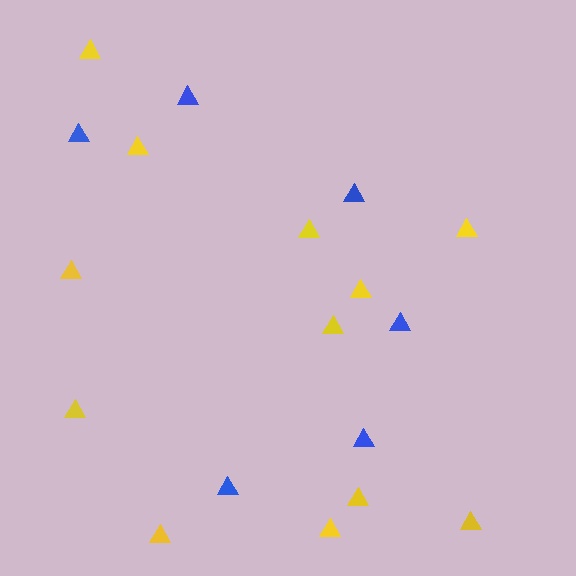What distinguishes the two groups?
There are 2 groups: one group of yellow triangles (12) and one group of blue triangles (6).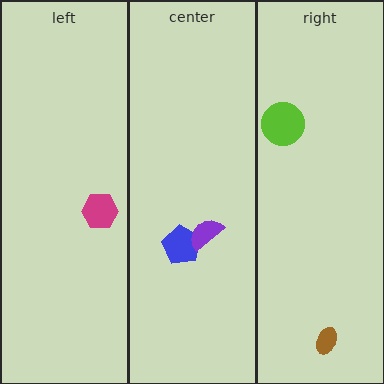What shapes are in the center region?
The blue pentagon, the purple semicircle.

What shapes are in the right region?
The brown ellipse, the lime circle.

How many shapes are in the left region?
1.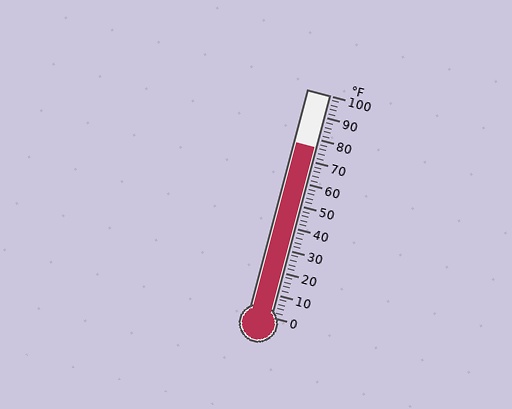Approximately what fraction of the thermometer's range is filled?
The thermometer is filled to approximately 75% of its range.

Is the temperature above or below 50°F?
The temperature is above 50°F.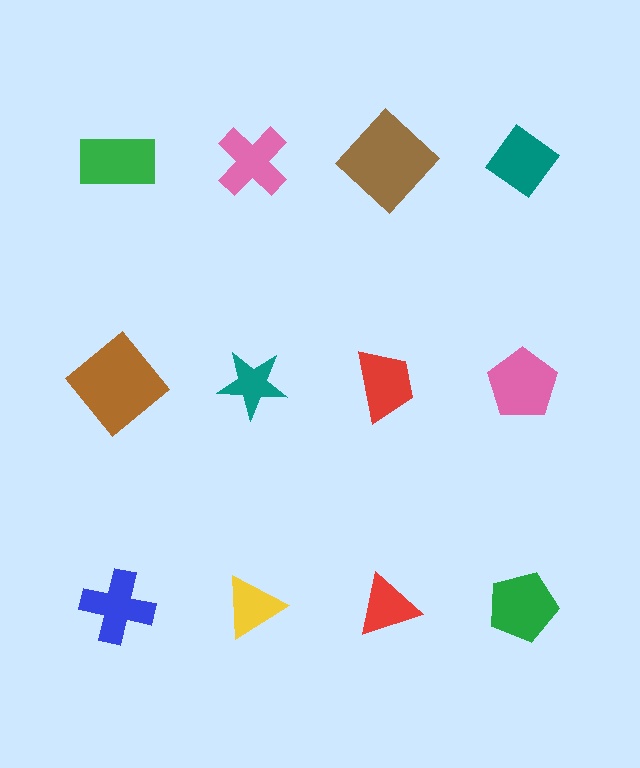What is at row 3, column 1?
A blue cross.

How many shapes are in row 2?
4 shapes.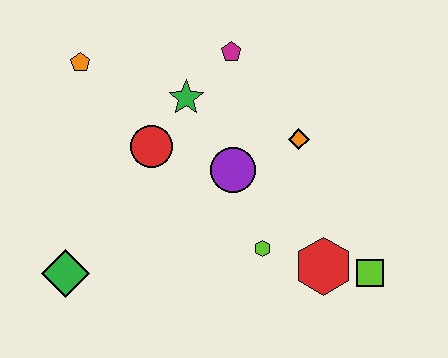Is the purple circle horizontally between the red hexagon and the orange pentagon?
Yes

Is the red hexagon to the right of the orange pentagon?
Yes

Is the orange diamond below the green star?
Yes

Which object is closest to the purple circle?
The orange diamond is closest to the purple circle.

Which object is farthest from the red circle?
The lime square is farthest from the red circle.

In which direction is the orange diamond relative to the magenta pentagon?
The orange diamond is below the magenta pentagon.